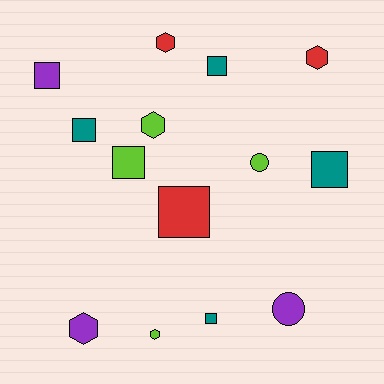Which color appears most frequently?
Teal, with 4 objects.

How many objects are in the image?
There are 14 objects.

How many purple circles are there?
There is 1 purple circle.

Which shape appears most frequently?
Square, with 7 objects.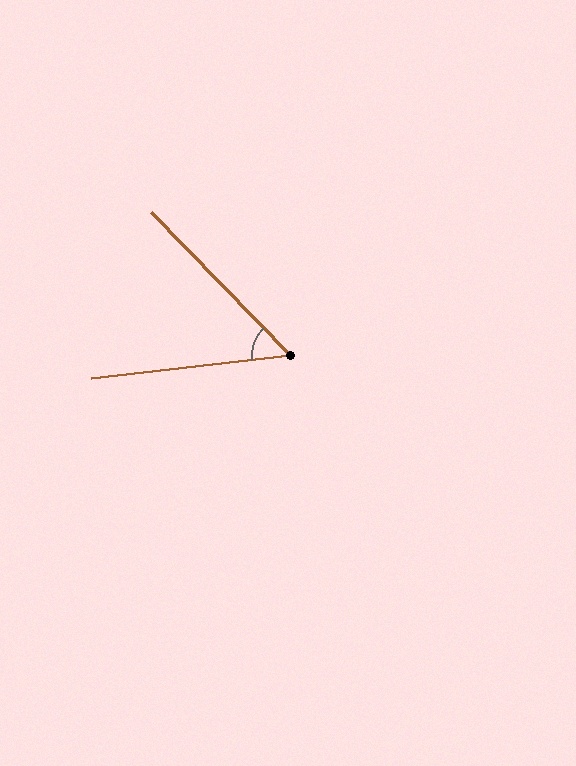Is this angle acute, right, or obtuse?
It is acute.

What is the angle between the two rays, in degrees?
Approximately 52 degrees.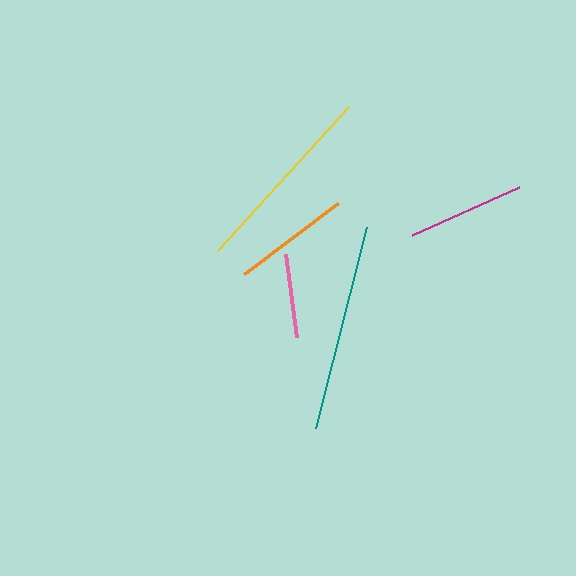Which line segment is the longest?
The teal line is the longest at approximately 207 pixels.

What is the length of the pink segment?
The pink segment is approximately 83 pixels long.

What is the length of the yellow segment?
The yellow segment is approximately 194 pixels long.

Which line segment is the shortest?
The pink line is the shortest at approximately 83 pixels.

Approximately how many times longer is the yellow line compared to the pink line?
The yellow line is approximately 2.3 times the length of the pink line.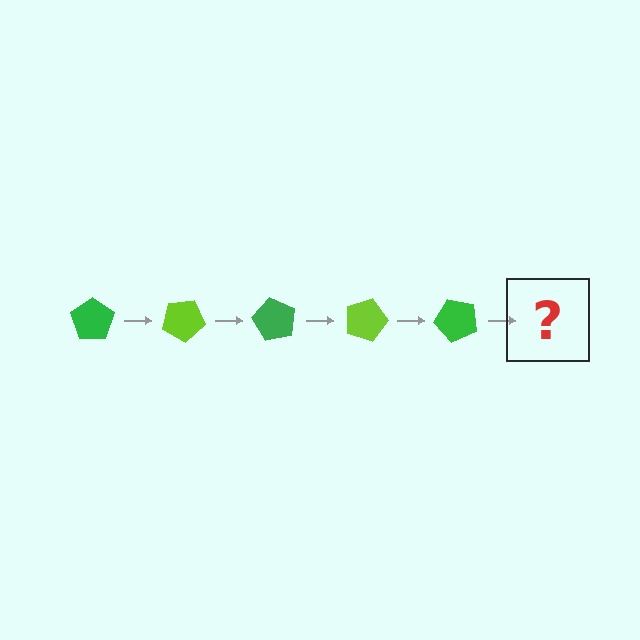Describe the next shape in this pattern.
It should be a lime pentagon, rotated 150 degrees from the start.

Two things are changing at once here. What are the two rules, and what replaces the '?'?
The two rules are that it rotates 30 degrees each step and the color cycles through green and lime. The '?' should be a lime pentagon, rotated 150 degrees from the start.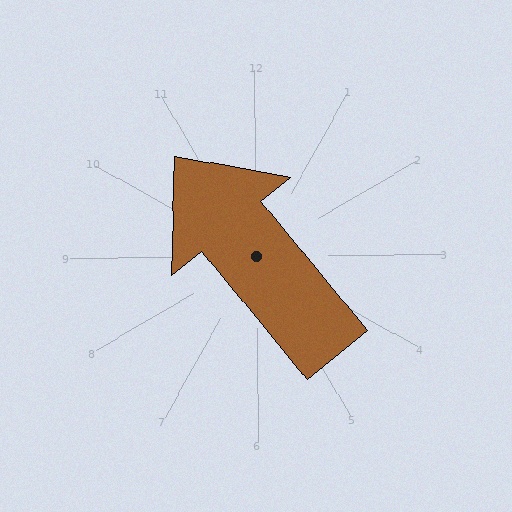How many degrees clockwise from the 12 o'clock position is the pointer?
Approximately 321 degrees.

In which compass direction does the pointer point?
Northwest.